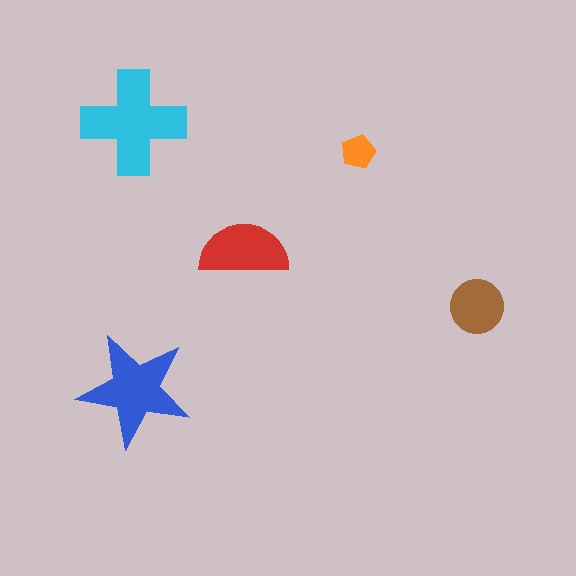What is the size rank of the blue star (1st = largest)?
2nd.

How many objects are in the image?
There are 5 objects in the image.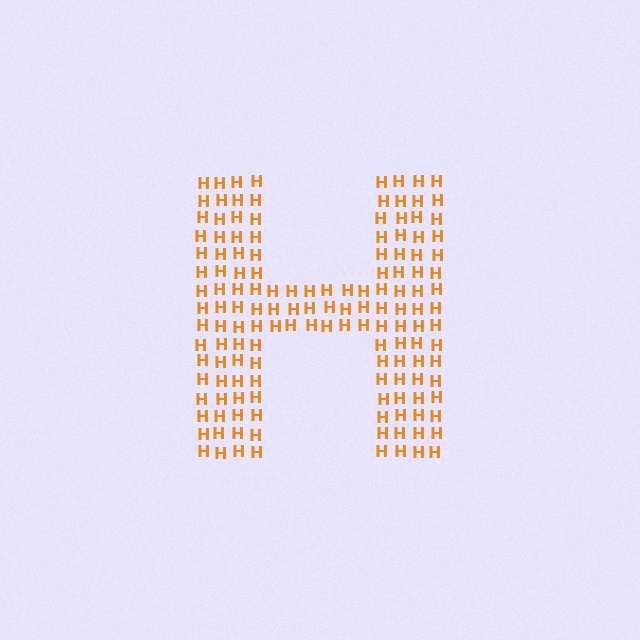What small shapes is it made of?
It is made of small letter H's.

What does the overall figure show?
The overall figure shows the letter H.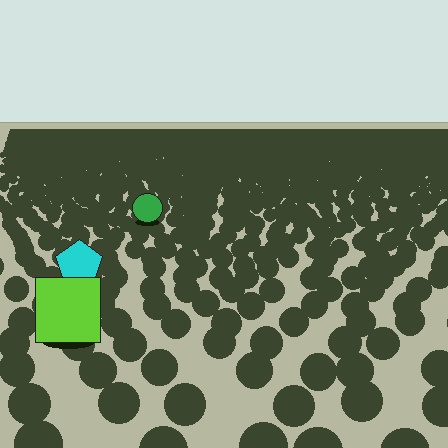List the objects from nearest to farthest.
From nearest to farthest: the lime square, the cyan pentagon, the green circle.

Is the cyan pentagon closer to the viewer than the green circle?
Yes. The cyan pentagon is closer — you can tell from the texture gradient: the ground texture is coarser near it.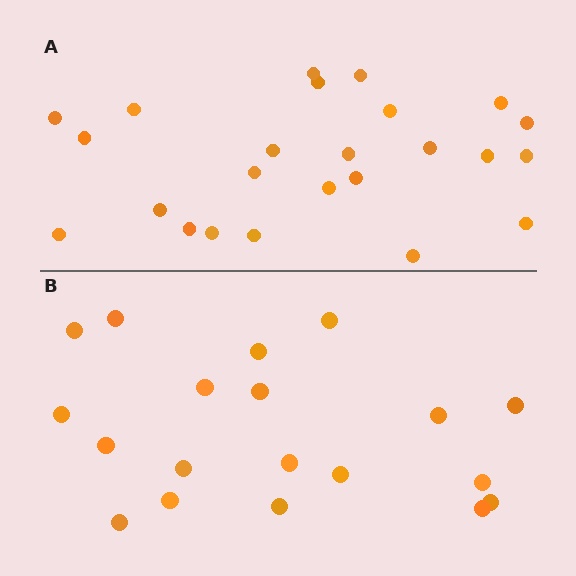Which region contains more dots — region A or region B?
Region A (the top region) has more dots.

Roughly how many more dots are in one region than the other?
Region A has about 5 more dots than region B.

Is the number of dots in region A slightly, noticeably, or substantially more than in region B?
Region A has noticeably more, but not dramatically so. The ratio is roughly 1.3 to 1.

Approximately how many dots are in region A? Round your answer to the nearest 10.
About 20 dots. (The exact count is 24, which rounds to 20.)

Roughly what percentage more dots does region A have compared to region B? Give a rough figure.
About 25% more.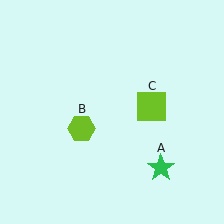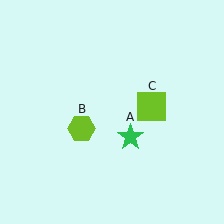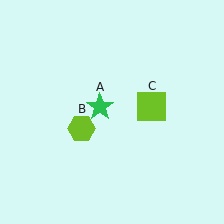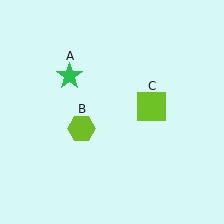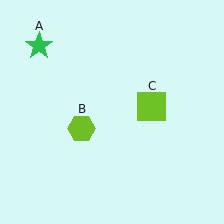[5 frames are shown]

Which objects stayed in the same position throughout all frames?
Lime hexagon (object B) and lime square (object C) remained stationary.